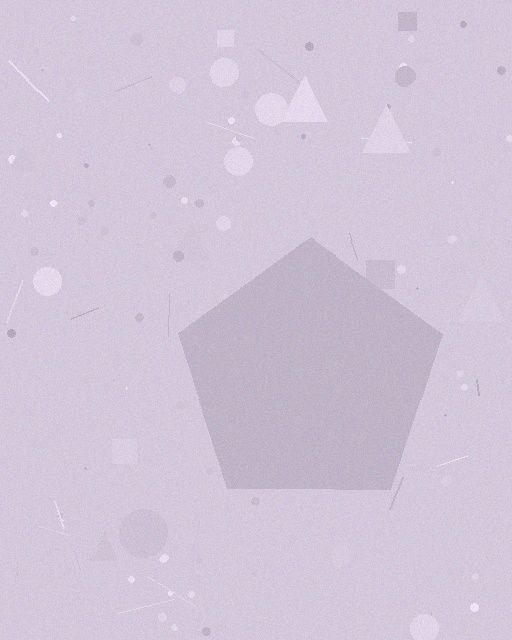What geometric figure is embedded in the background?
A pentagon is embedded in the background.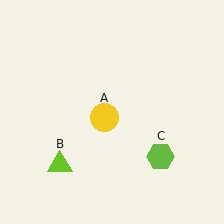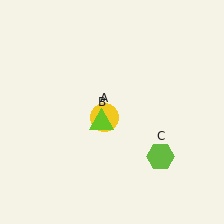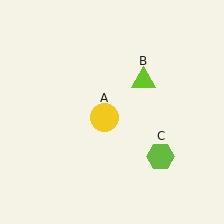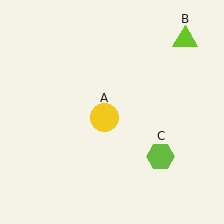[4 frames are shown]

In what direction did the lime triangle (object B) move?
The lime triangle (object B) moved up and to the right.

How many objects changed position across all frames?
1 object changed position: lime triangle (object B).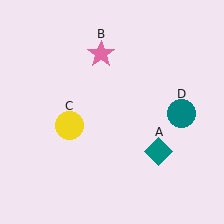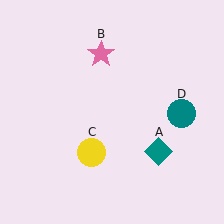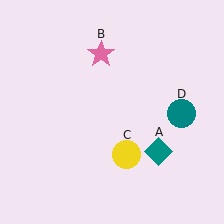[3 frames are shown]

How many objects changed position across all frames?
1 object changed position: yellow circle (object C).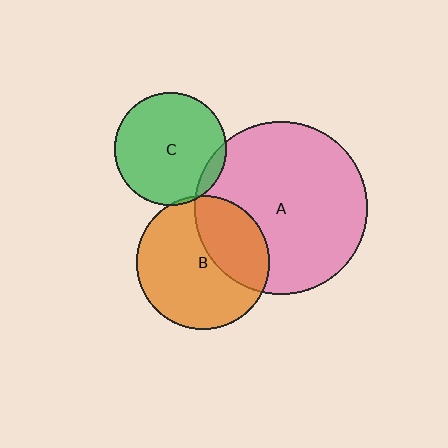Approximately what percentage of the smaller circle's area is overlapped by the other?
Approximately 10%.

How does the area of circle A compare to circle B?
Approximately 1.7 times.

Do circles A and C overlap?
Yes.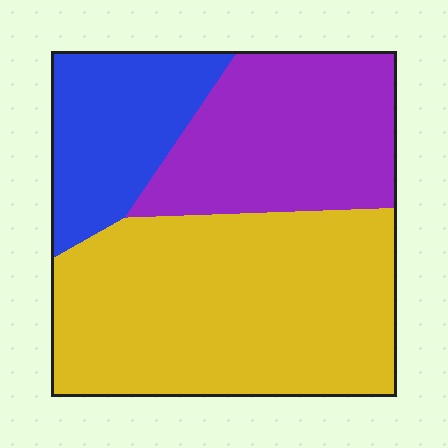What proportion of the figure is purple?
Purple covers 29% of the figure.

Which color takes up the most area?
Yellow, at roughly 50%.